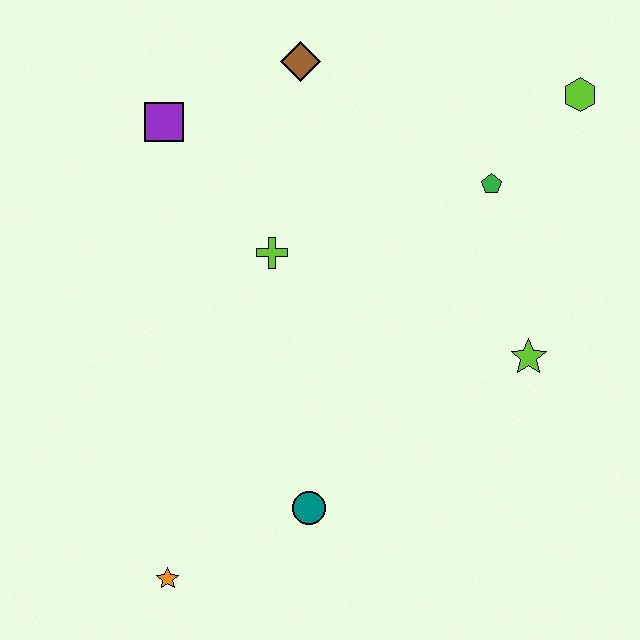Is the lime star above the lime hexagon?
No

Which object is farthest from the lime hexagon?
The orange star is farthest from the lime hexagon.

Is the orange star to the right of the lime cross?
No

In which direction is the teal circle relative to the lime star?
The teal circle is to the left of the lime star.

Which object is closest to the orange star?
The teal circle is closest to the orange star.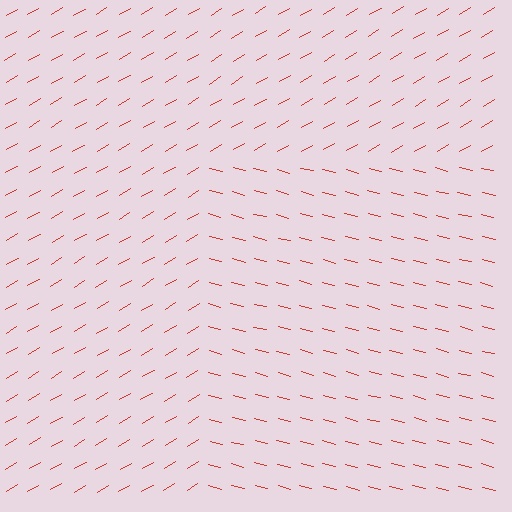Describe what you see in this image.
The image is filled with small red line segments. A rectangle region in the image has lines oriented differently from the surrounding lines, creating a visible texture boundary.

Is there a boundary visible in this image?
Yes, there is a texture boundary formed by a change in line orientation.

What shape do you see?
I see a rectangle.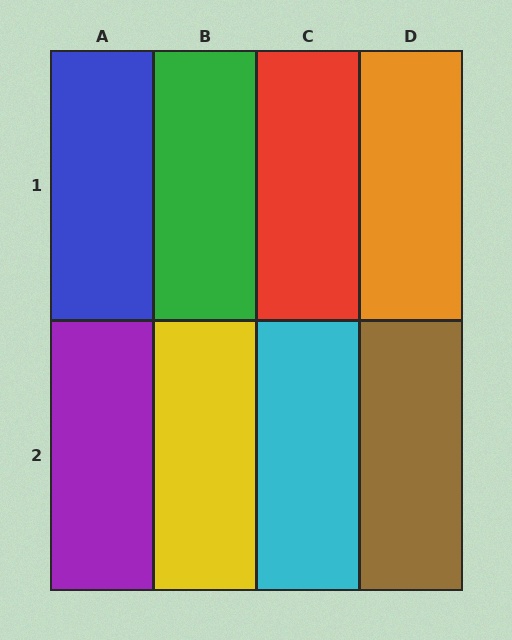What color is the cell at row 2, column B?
Yellow.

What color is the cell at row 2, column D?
Brown.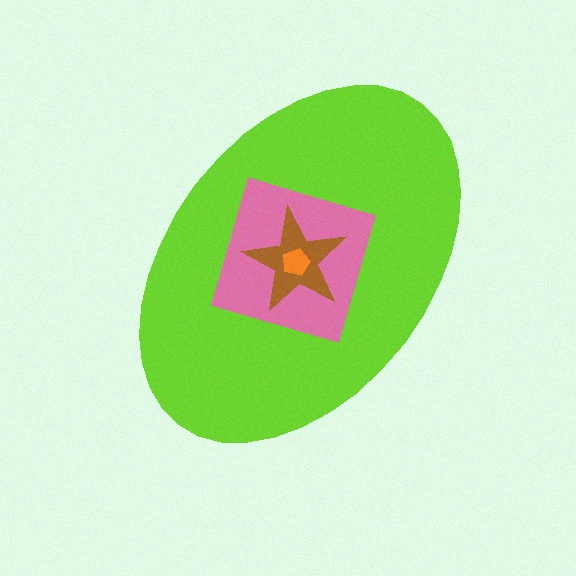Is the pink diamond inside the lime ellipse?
Yes.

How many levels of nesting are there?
4.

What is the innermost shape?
The orange pentagon.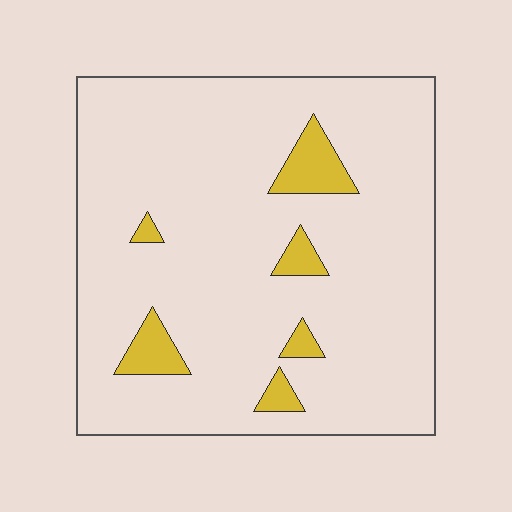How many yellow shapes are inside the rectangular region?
6.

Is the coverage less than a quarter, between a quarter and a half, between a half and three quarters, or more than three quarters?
Less than a quarter.